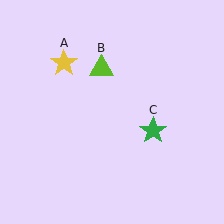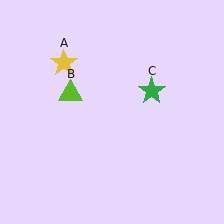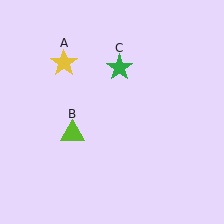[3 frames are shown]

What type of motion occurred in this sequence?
The lime triangle (object B), green star (object C) rotated counterclockwise around the center of the scene.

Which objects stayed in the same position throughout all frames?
Yellow star (object A) remained stationary.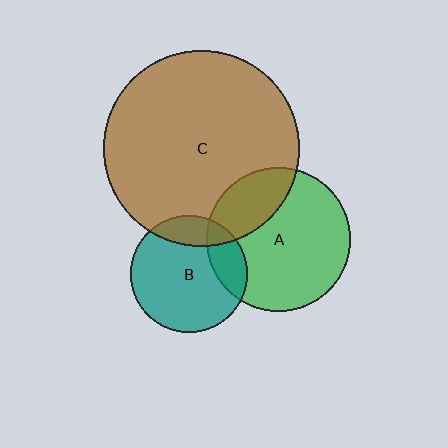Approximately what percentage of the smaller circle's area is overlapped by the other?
Approximately 20%.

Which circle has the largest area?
Circle C (brown).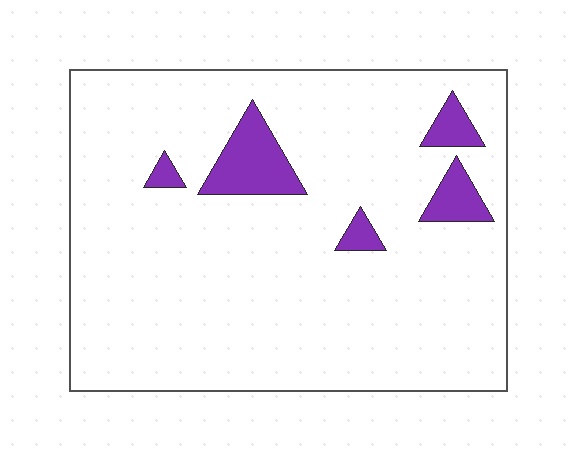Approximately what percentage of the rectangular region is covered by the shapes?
Approximately 10%.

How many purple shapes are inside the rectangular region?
5.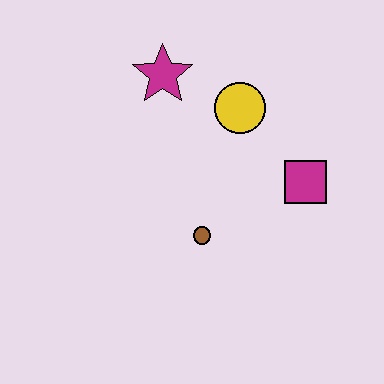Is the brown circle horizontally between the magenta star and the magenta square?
Yes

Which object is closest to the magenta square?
The yellow circle is closest to the magenta square.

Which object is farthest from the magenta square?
The magenta star is farthest from the magenta square.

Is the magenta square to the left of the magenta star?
No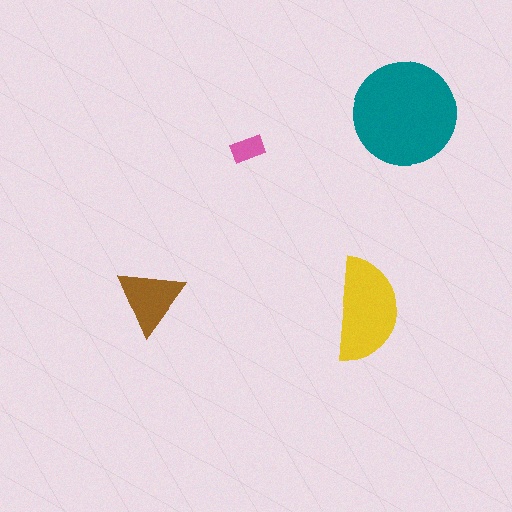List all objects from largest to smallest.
The teal circle, the yellow semicircle, the brown triangle, the pink rectangle.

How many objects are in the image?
There are 4 objects in the image.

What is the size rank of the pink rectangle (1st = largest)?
4th.